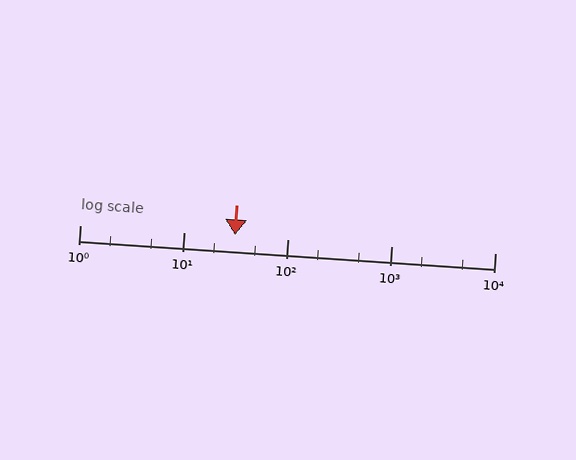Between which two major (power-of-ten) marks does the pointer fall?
The pointer is between 10 and 100.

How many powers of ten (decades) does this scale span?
The scale spans 4 decades, from 1 to 10000.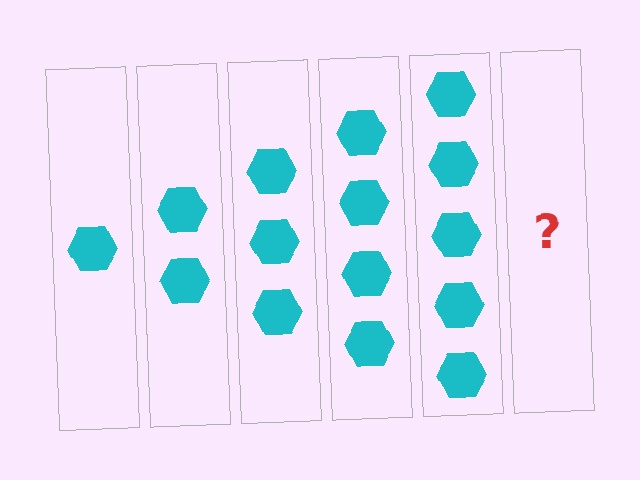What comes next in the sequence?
The next element should be 6 hexagons.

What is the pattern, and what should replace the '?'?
The pattern is that each step adds one more hexagon. The '?' should be 6 hexagons.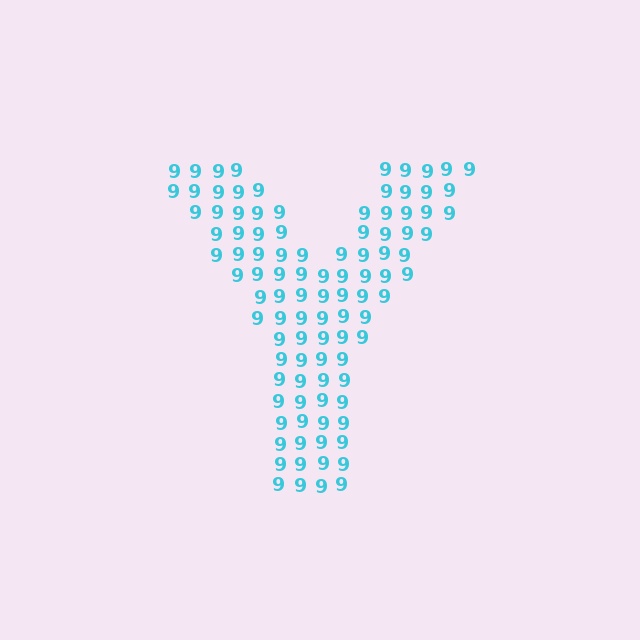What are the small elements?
The small elements are digit 9's.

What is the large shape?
The large shape is the letter Y.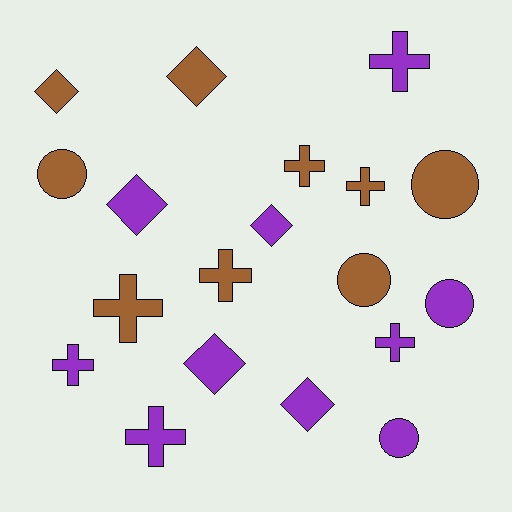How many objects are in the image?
There are 19 objects.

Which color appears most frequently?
Purple, with 10 objects.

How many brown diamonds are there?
There are 2 brown diamonds.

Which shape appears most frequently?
Cross, with 8 objects.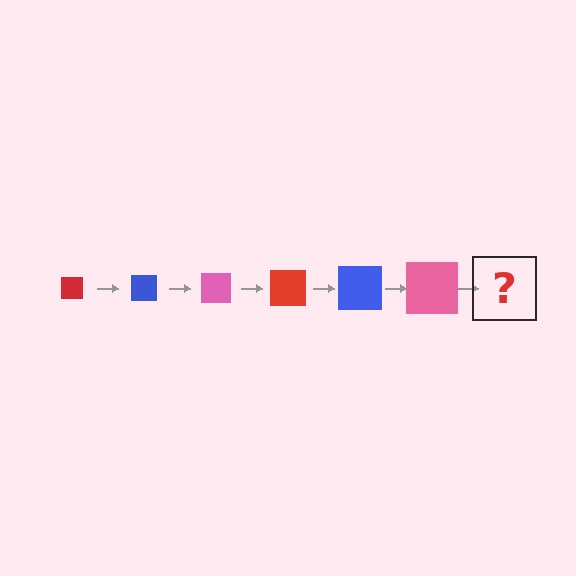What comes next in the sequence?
The next element should be a red square, larger than the previous one.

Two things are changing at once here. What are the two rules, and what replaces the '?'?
The two rules are that the square grows larger each step and the color cycles through red, blue, and pink. The '?' should be a red square, larger than the previous one.